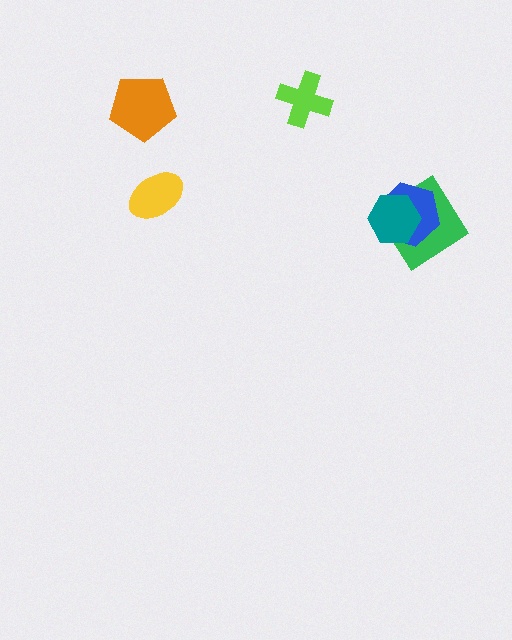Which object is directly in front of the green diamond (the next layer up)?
The blue hexagon is directly in front of the green diamond.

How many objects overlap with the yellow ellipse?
0 objects overlap with the yellow ellipse.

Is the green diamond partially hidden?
Yes, it is partially covered by another shape.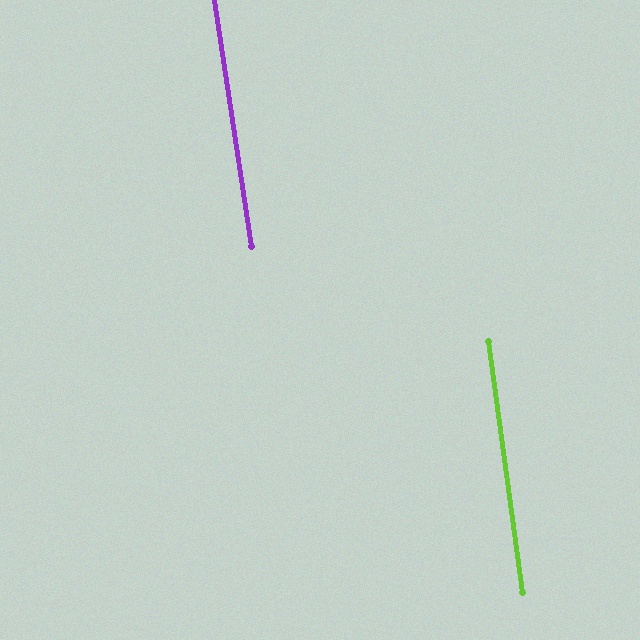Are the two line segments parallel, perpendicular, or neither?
Parallel — their directions differ by only 0.9°.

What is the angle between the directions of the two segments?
Approximately 1 degree.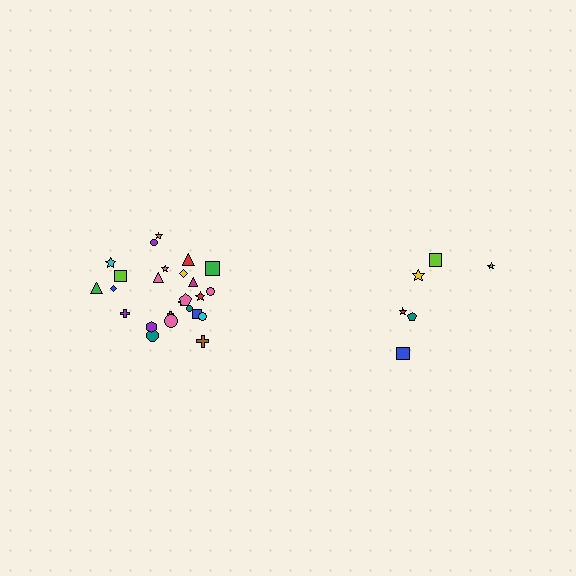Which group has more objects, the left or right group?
The left group.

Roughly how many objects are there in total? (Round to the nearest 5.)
Roughly 30 objects in total.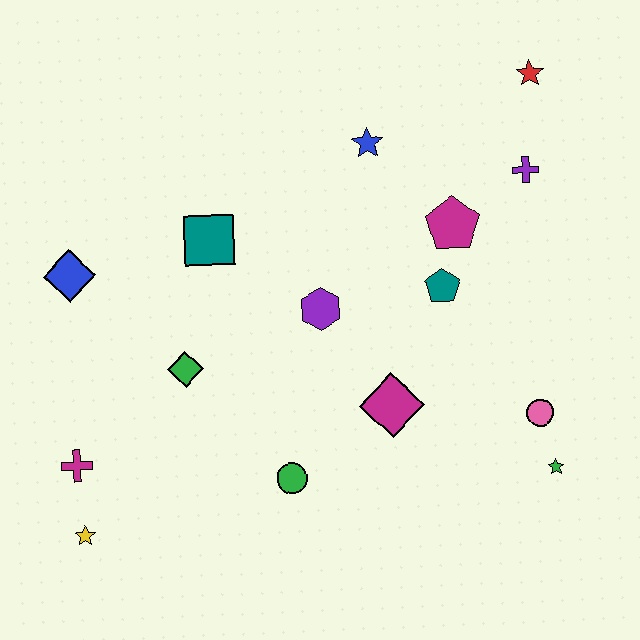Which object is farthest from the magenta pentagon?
The yellow star is farthest from the magenta pentagon.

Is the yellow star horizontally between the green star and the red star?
No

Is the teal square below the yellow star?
No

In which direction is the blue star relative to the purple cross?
The blue star is to the left of the purple cross.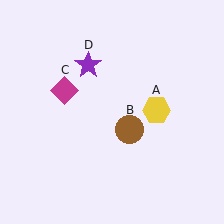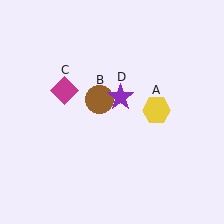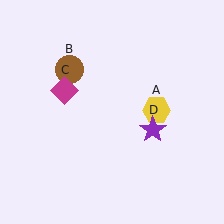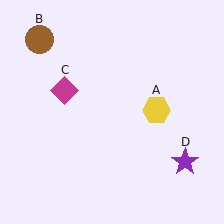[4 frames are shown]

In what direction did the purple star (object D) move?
The purple star (object D) moved down and to the right.